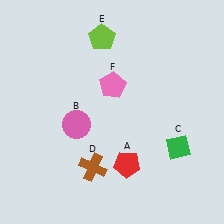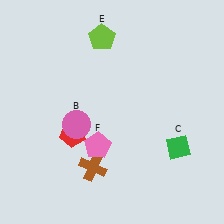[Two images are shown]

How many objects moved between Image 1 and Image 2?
2 objects moved between the two images.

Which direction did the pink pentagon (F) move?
The pink pentagon (F) moved down.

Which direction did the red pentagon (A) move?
The red pentagon (A) moved left.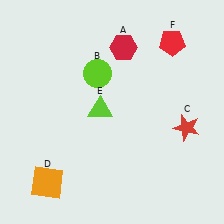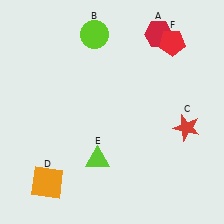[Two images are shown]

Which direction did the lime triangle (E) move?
The lime triangle (E) moved down.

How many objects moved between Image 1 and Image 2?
3 objects moved between the two images.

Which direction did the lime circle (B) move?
The lime circle (B) moved up.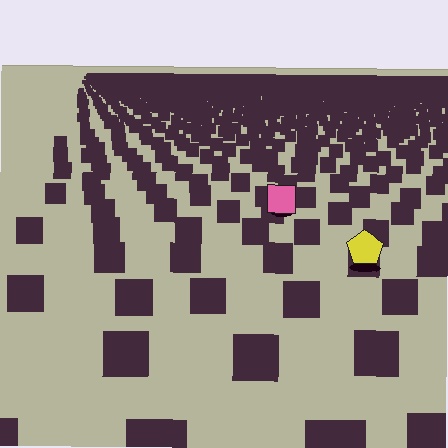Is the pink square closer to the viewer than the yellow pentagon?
No. The yellow pentagon is closer — you can tell from the texture gradient: the ground texture is coarser near it.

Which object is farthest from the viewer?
The pink square is farthest from the viewer. It appears smaller and the ground texture around it is denser.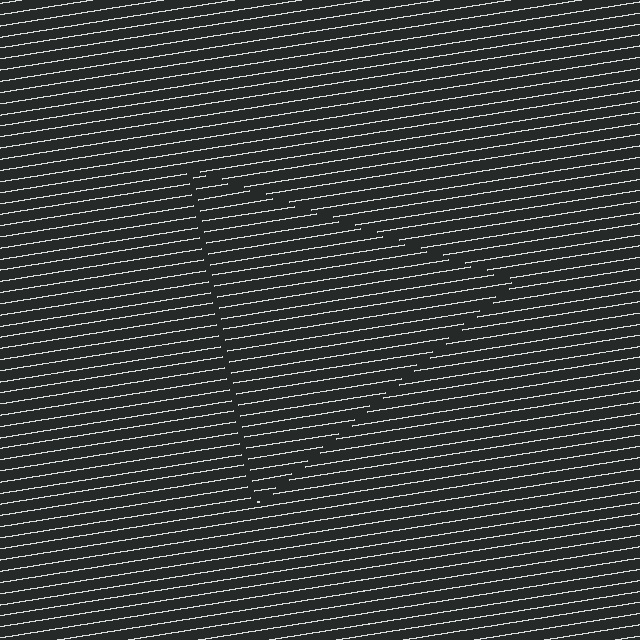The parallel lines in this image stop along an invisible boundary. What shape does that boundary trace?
An illusory triangle. The interior of the shape contains the same grating, shifted by half a period — the contour is defined by the phase discontinuity where line-ends from the inner and outer gratings abut.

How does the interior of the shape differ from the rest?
The interior of the shape contains the same grating, shifted by half a period — the contour is defined by the phase discontinuity where line-ends from the inner and outer gratings abut.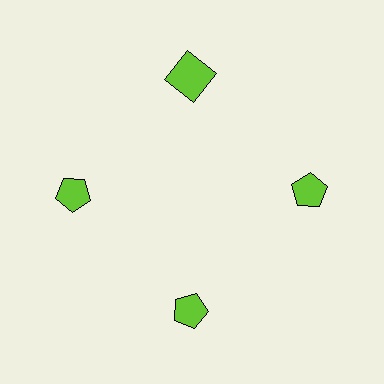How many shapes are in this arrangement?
There are 4 shapes arranged in a ring pattern.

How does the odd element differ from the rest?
It has a different shape: square instead of pentagon.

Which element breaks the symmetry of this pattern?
The lime square at roughly the 12 o'clock position breaks the symmetry. All other shapes are lime pentagons.